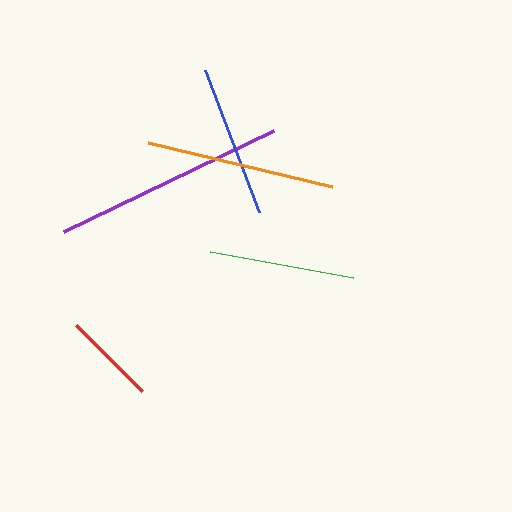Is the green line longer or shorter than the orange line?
The orange line is longer than the green line.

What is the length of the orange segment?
The orange segment is approximately 190 pixels long.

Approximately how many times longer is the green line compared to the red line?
The green line is approximately 1.6 times the length of the red line.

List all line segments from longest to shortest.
From longest to shortest: purple, orange, blue, green, red.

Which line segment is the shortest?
The red line is the shortest at approximately 93 pixels.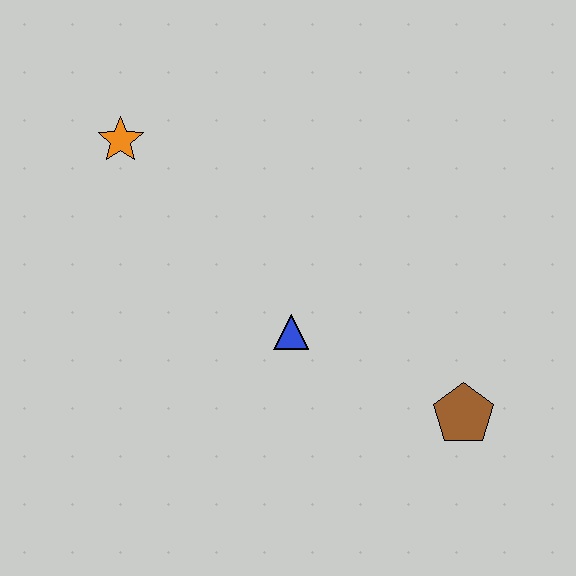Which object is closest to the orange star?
The blue triangle is closest to the orange star.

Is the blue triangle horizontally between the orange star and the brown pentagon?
Yes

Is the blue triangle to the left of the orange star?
No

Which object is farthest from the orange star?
The brown pentagon is farthest from the orange star.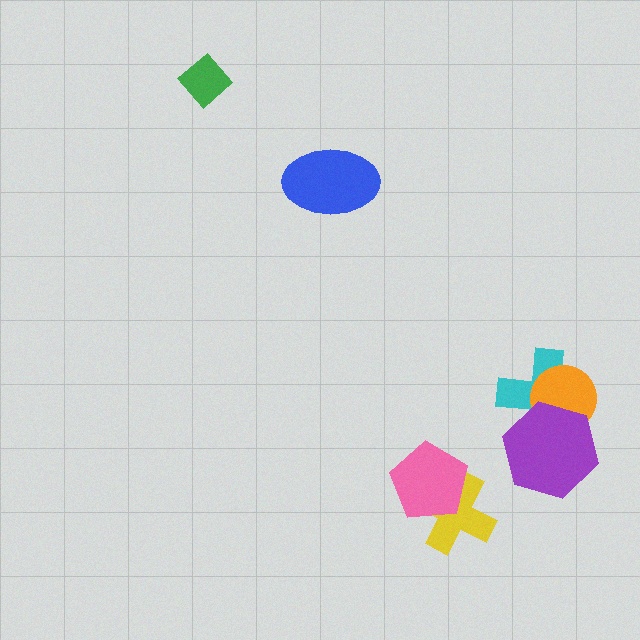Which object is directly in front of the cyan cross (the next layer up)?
The orange circle is directly in front of the cyan cross.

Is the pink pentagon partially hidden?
No, no other shape covers it.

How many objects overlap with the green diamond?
0 objects overlap with the green diamond.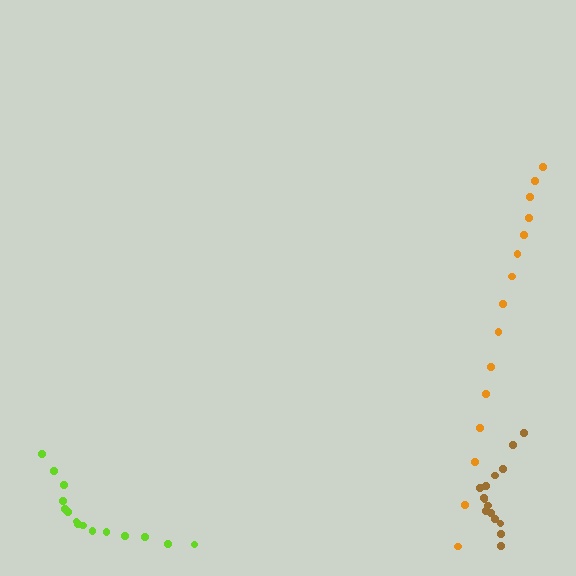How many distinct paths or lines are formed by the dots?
There are 3 distinct paths.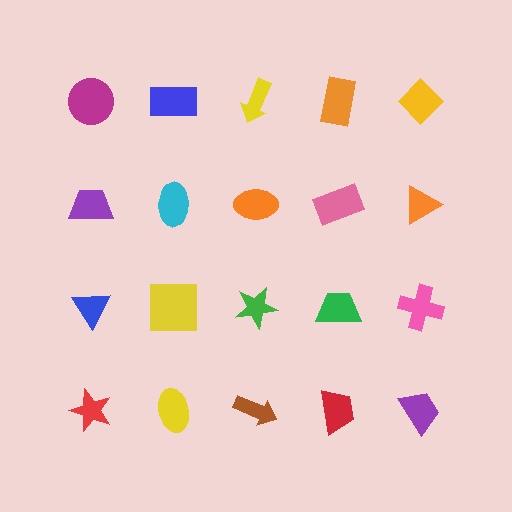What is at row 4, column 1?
A red star.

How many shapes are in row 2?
5 shapes.